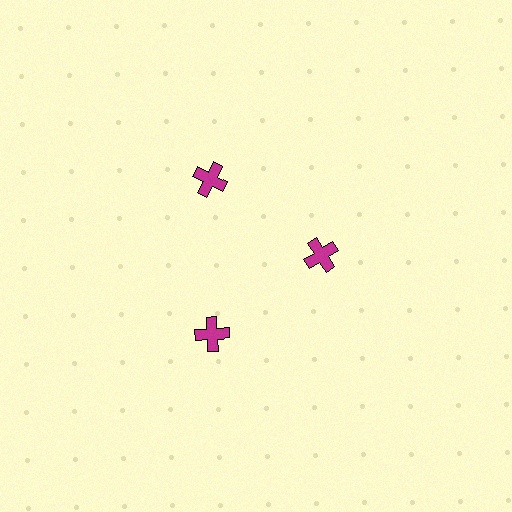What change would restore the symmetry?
The symmetry would be restored by moving it outward, back onto the ring so that all 3 crosses sit at equal angles and equal distance from the center.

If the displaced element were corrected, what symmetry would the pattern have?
It would have 3-fold rotational symmetry — the pattern would map onto itself every 120 degrees.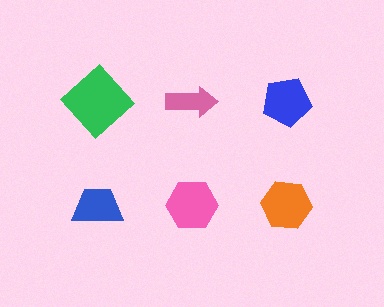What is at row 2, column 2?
A pink hexagon.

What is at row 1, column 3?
A blue pentagon.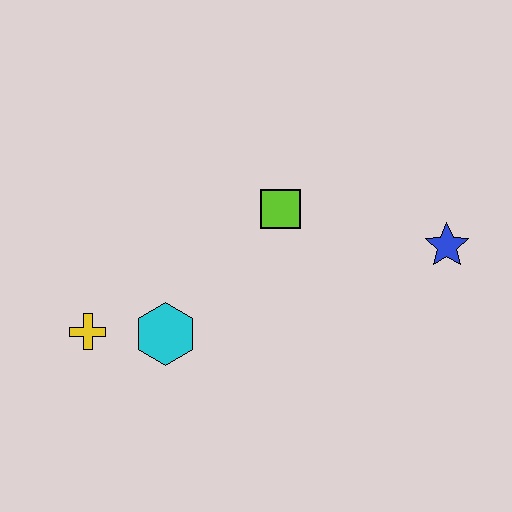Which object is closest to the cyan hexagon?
The yellow cross is closest to the cyan hexagon.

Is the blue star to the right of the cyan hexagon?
Yes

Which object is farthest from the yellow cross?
The blue star is farthest from the yellow cross.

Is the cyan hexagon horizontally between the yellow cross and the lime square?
Yes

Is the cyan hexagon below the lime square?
Yes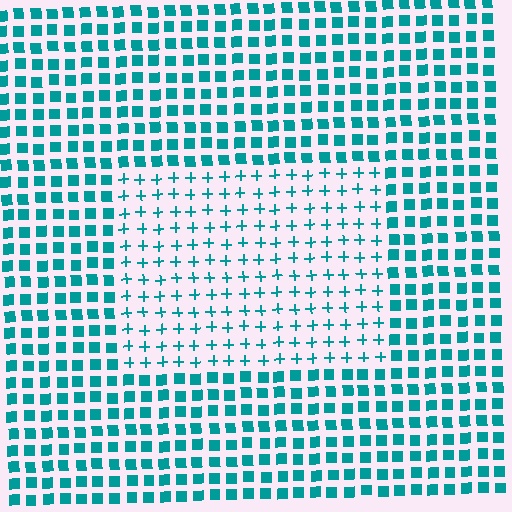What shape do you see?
I see a rectangle.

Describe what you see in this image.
The image is filled with small teal elements arranged in a uniform grid. A rectangle-shaped region contains plus signs, while the surrounding area contains squares. The boundary is defined purely by the change in element shape.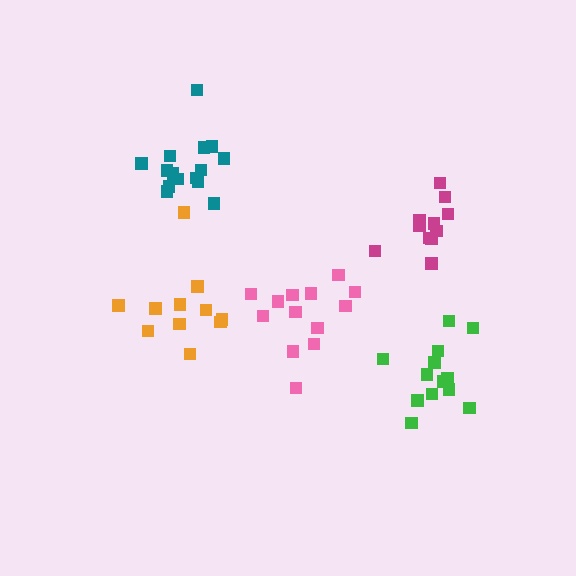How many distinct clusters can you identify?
There are 5 distinct clusters.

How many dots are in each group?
Group 1: 13 dots, Group 2: 15 dots, Group 3: 13 dots, Group 4: 11 dots, Group 5: 11 dots (63 total).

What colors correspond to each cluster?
The clusters are colored: pink, teal, green, orange, magenta.